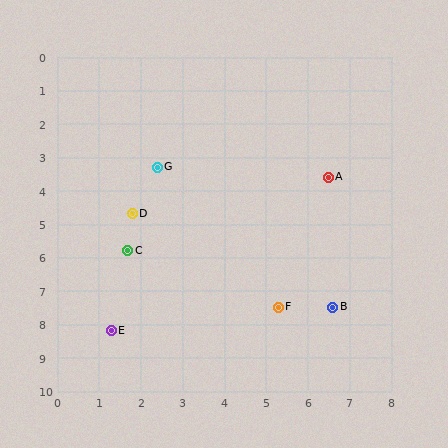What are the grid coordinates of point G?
Point G is at approximately (2.4, 3.3).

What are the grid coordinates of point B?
Point B is at approximately (6.6, 7.5).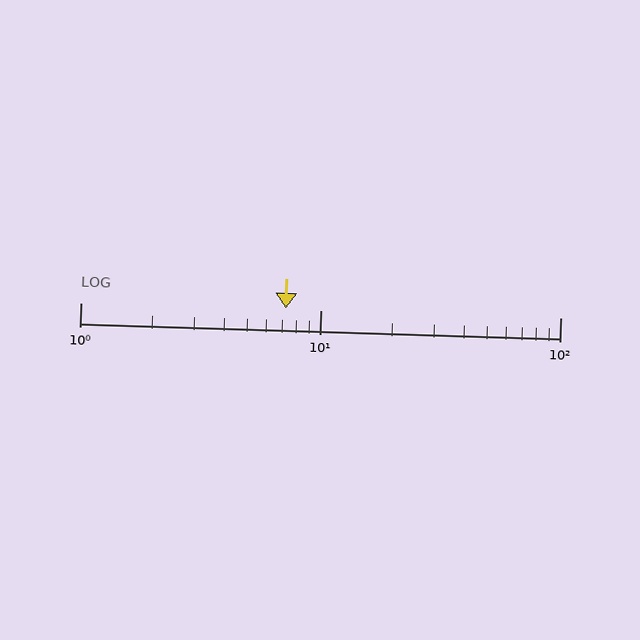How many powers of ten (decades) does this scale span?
The scale spans 2 decades, from 1 to 100.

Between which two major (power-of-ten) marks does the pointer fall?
The pointer is between 1 and 10.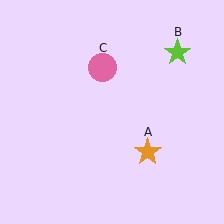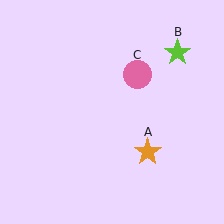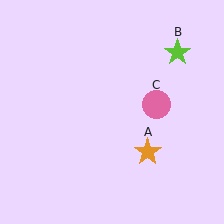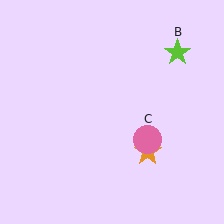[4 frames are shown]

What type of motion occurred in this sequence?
The pink circle (object C) rotated clockwise around the center of the scene.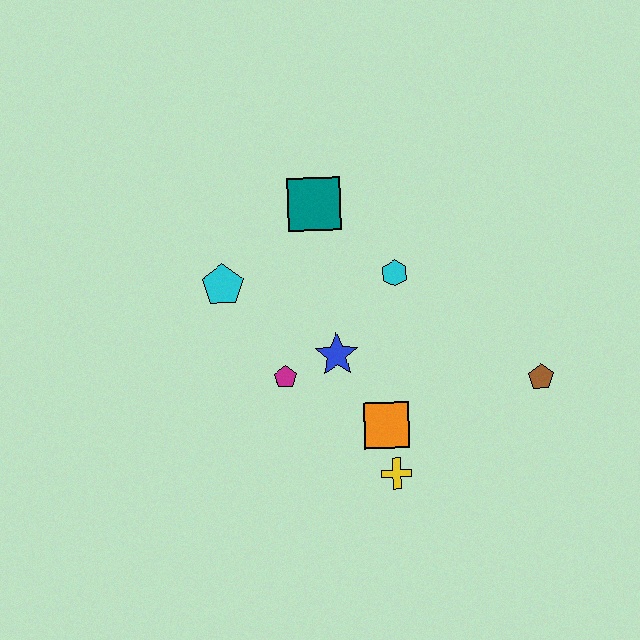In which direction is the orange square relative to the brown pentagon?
The orange square is to the left of the brown pentagon.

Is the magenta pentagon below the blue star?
Yes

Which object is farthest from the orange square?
The teal square is farthest from the orange square.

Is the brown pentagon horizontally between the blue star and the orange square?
No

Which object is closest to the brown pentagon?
The orange square is closest to the brown pentagon.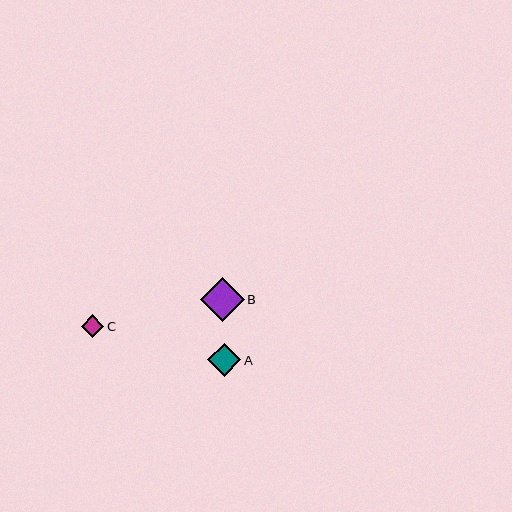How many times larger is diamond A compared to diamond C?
Diamond A is approximately 1.5 times the size of diamond C.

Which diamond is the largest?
Diamond B is the largest with a size of approximately 44 pixels.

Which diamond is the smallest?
Diamond C is the smallest with a size of approximately 22 pixels.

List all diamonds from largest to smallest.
From largest to smallest: B, A, C.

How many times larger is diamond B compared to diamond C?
Diamond B is approximately 2.0 times the size of diamond C.